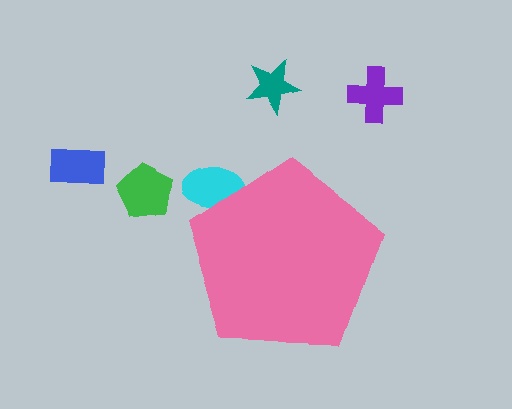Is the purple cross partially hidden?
No, the purple cross is fully visible.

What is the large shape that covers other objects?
A pink pentagon.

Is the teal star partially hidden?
No, the teal star is fully visible.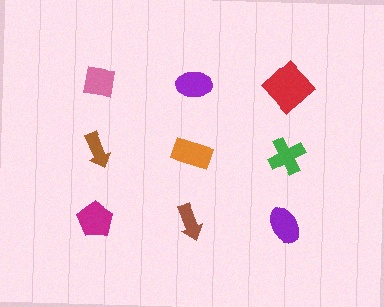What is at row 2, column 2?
An orange rectangle.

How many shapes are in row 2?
3 shapes.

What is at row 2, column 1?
A brown arrow.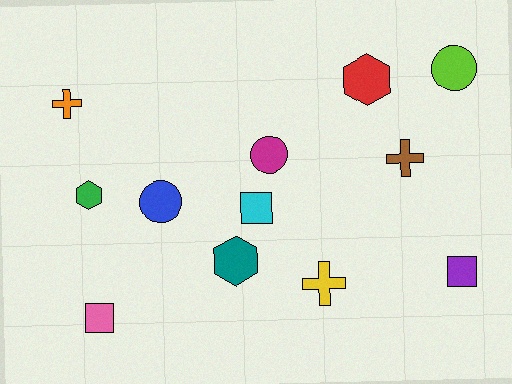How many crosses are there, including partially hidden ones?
There are 3 crosses.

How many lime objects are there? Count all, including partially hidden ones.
There is 1 lime object.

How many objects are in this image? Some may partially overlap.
There are 12 objects.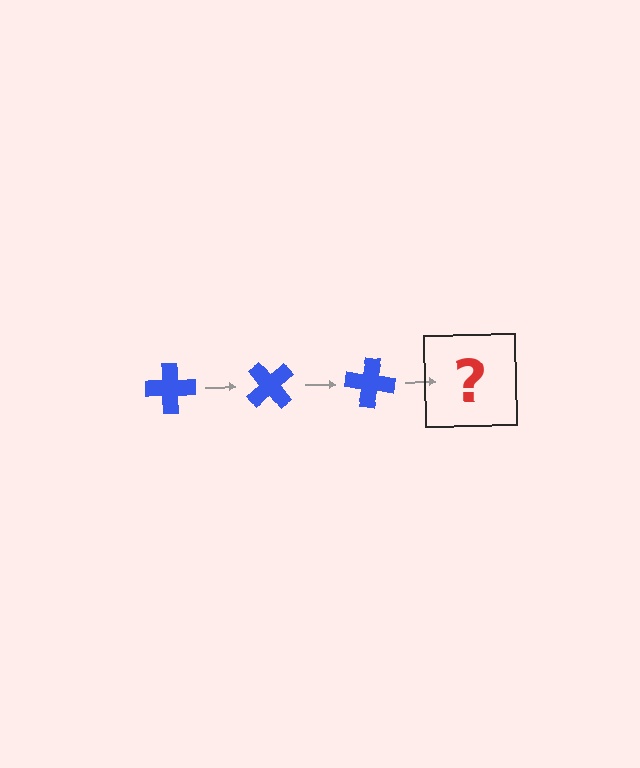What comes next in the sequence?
The next element should be a blue cross rotated 150 degrees.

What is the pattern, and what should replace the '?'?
The pattern is that the cross rotates 50 degrees each step. The '?' should be a blue cross rotated 150 degrees.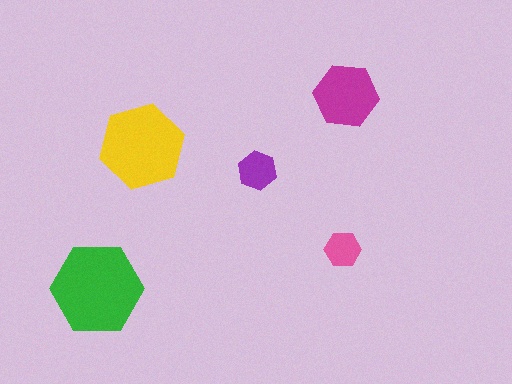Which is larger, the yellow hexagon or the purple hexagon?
The yellow one.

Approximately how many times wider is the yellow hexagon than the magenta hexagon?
About 1.5 times wider.